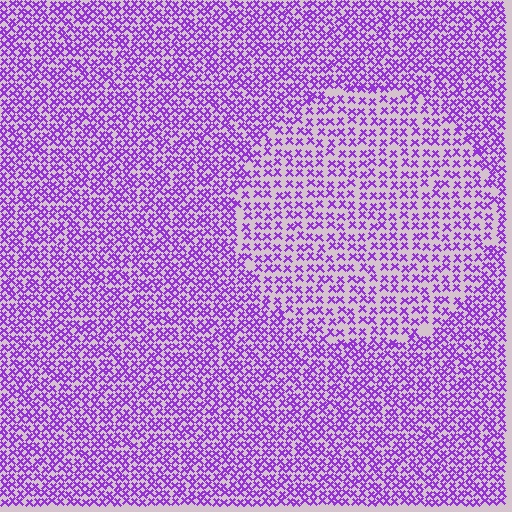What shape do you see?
I see a circle.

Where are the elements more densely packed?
The elements are more densely packed outside the circle boundary.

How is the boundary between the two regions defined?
The boundary is defined by a change in element density (approximately 1.7x ratio). All elements are the same color, size, and shape.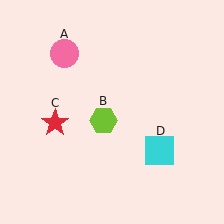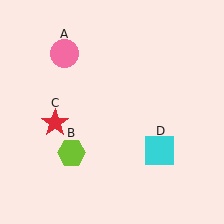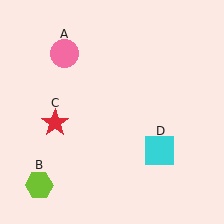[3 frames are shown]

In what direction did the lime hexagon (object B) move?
The lime hexagon (object B) moved down and to the left.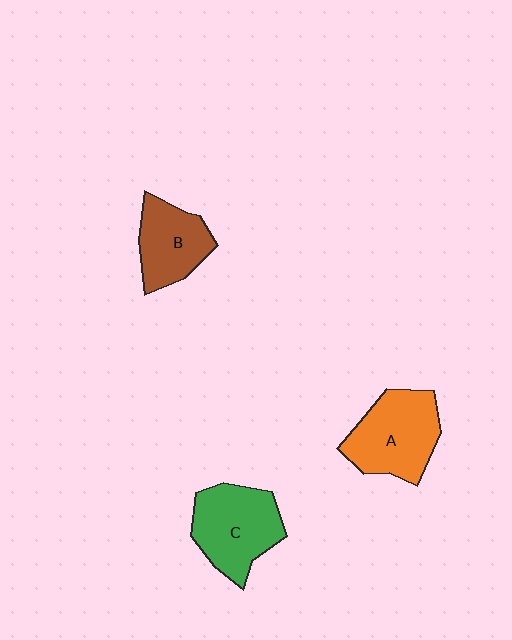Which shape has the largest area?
Shape A (orange).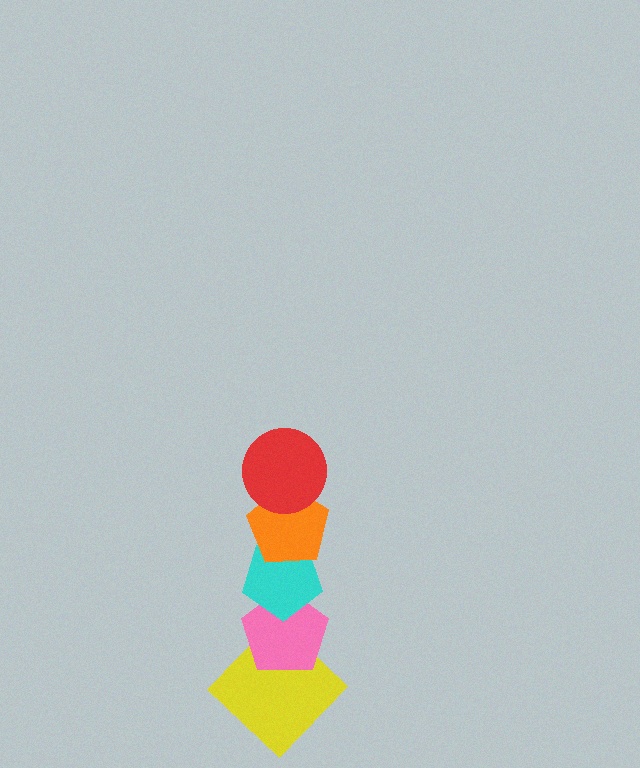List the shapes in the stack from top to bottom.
From top to bottom: the red circle, the orange pentagon, the cyan pentagon, the pink pentagon, the yellow diamond.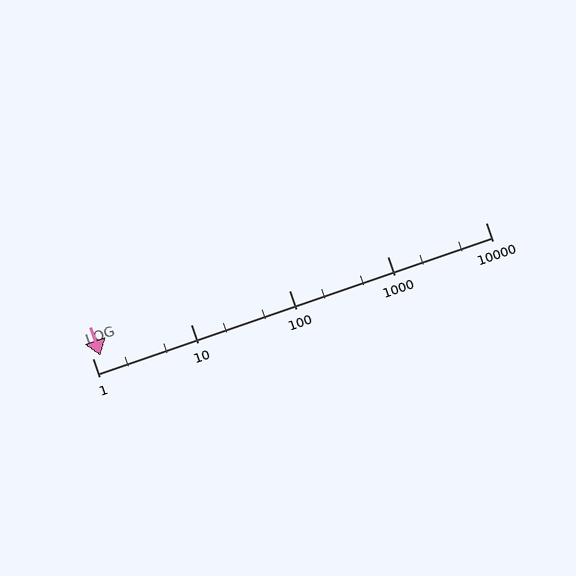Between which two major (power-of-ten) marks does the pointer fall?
The pointer is between 1 and 10.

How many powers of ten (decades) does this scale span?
The scale spans 4 decades, from 1 to 10000.